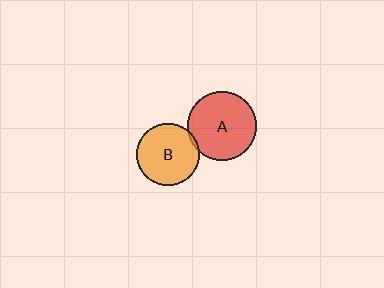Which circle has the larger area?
Circle A (red).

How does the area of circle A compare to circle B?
Approximately 1.2 times.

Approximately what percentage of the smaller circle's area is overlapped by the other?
Approximately 5%.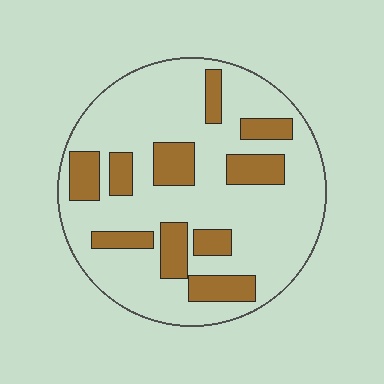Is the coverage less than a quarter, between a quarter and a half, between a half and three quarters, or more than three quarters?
Less than a quarter.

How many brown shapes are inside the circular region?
10.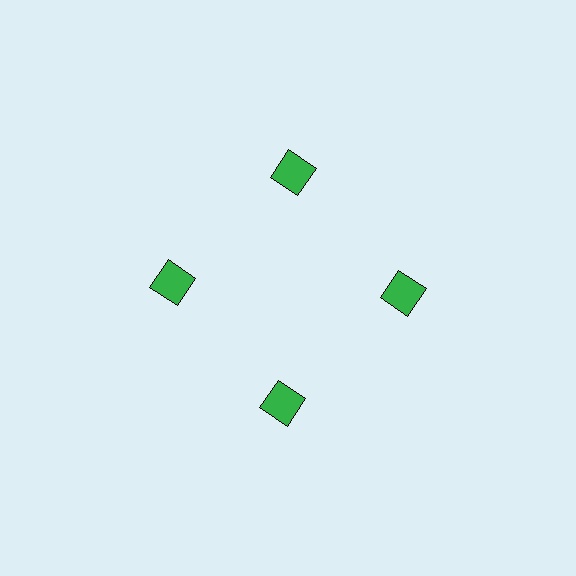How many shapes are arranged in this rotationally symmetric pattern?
There are 4 shapes, arranged in 4 groups of 1.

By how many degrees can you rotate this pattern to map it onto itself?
The pattern maps onto itself every 90 degrees of rotation.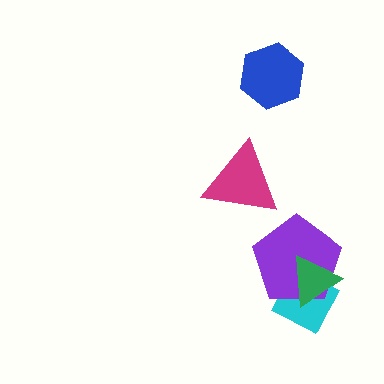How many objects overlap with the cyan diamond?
2 objects overlap with the cyan diamond.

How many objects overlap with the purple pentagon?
2 objects overlap with the purple pentagon.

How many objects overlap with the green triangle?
2 objects overlap with the green triangle.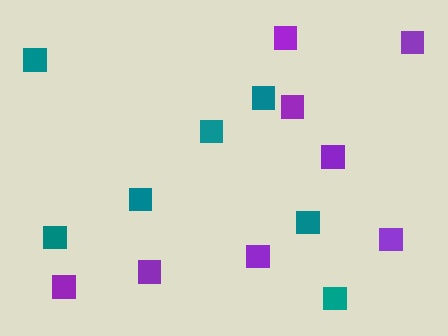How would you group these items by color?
There are 2 groups: one group of purple squares (8) and one group of teal squares (7).